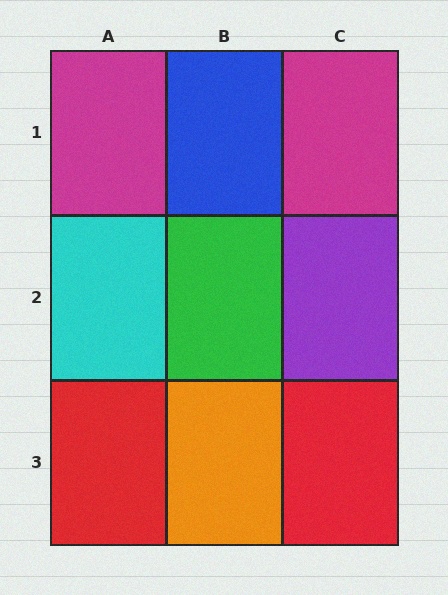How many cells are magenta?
2 cells are magenta.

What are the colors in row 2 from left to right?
Cyan, green, purple.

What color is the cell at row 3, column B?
Orange.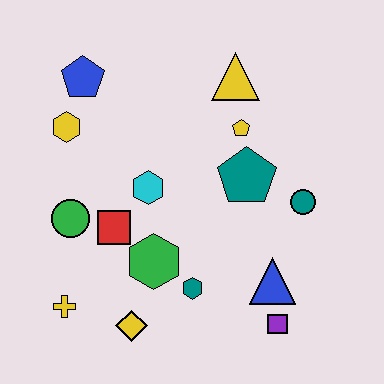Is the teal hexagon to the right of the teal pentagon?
No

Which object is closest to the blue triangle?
The purple square is closest to the blue triangle.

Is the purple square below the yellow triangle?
Yes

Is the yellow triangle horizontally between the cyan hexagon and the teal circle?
Yes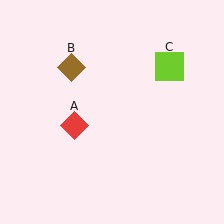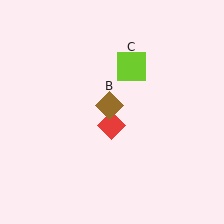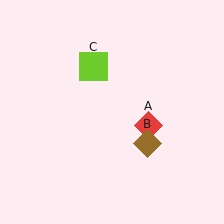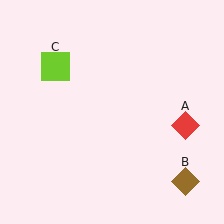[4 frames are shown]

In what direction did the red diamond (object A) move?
The red diamond (object A) moved right.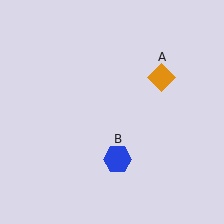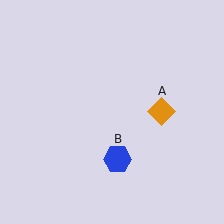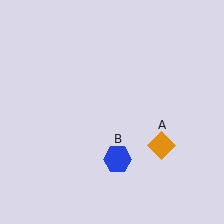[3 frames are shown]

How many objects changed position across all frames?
1 object changed position: orange diamond (object A).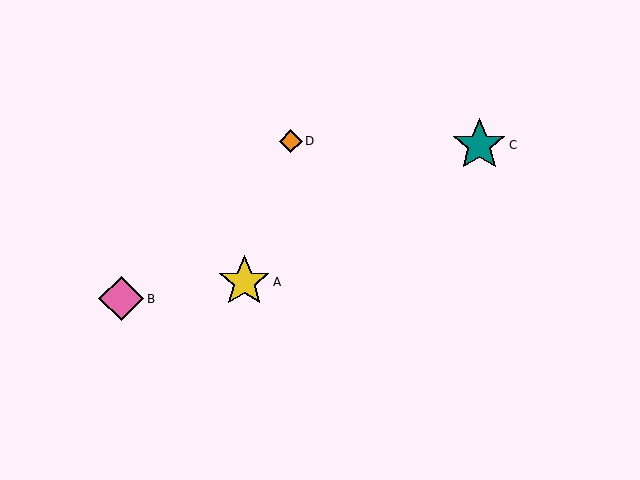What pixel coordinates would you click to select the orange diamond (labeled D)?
Click at (291, 141) to select the orange diamond D.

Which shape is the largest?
The teal star (labeled C) is the largest.